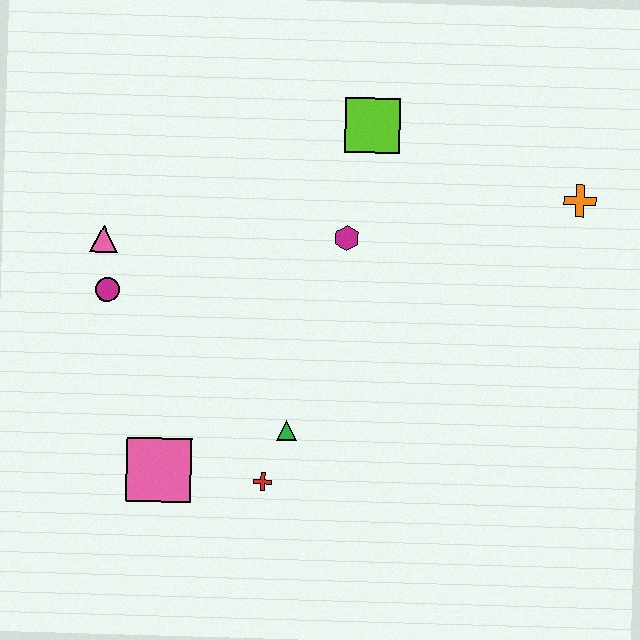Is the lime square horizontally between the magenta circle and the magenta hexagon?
No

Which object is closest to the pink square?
The red cross is closest to the pink square.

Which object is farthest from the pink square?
The orange cross is farthest from the pink square.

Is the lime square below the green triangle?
No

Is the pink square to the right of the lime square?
No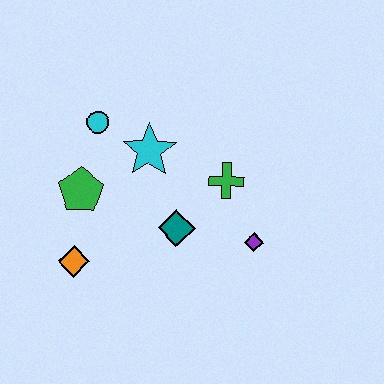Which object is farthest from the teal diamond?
The cyan circle is farthest from the teal diamond.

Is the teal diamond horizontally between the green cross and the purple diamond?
No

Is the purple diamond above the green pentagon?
No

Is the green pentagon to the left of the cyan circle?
Yes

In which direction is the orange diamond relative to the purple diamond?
The orange diamond is to the left of the purple diamond.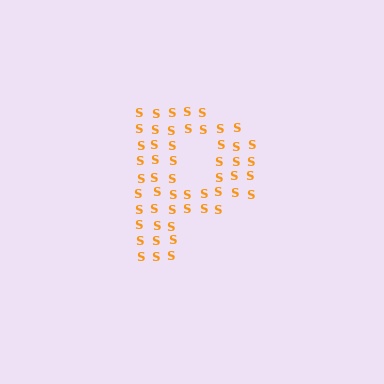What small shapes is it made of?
It is made of small letter S's.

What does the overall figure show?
The overall figure shows the letter P.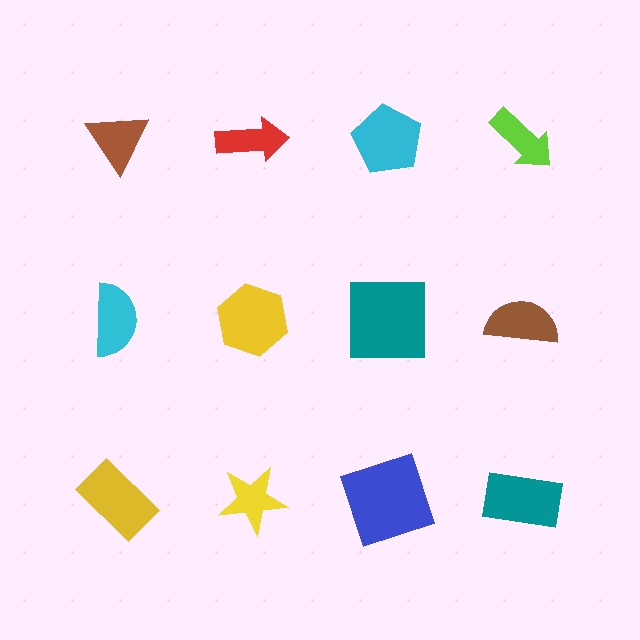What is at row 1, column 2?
A red arrow.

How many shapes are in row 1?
4 shapes.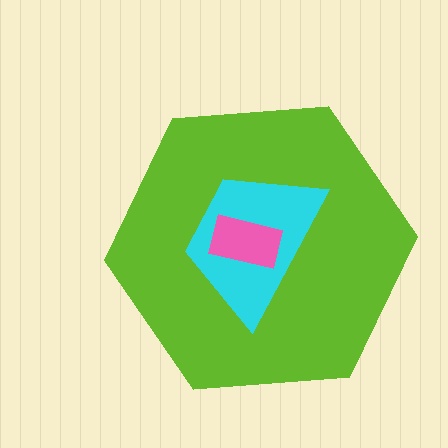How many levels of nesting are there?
3.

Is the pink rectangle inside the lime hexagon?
Yes.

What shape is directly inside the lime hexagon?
The cyan trapezoid.